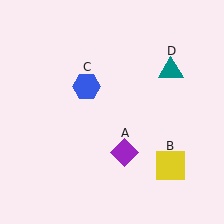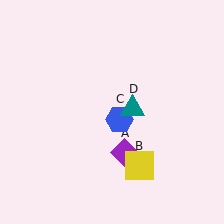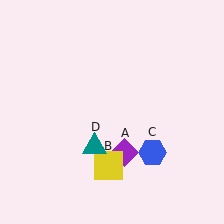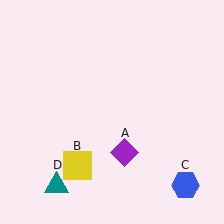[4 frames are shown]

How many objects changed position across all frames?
3 objects changed position: yellow square (object B), blue hexagon (object C), teal triangle (object D).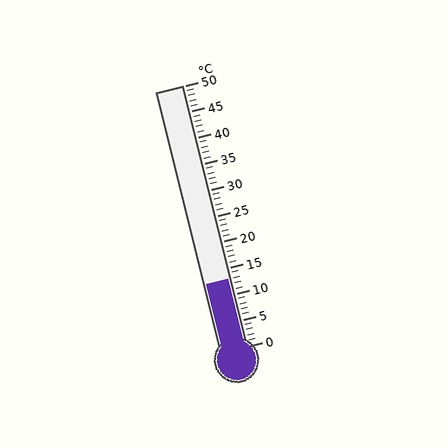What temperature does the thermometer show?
The thermometer shows approximately 13°C.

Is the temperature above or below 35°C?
The temperature is below 35°C.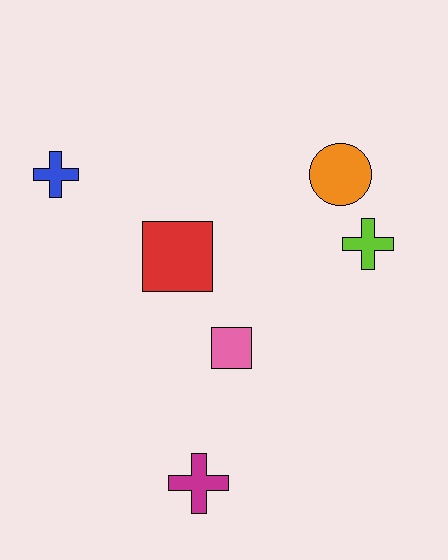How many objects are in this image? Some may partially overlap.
There are 6 objects.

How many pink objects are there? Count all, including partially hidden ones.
There is 1 pink object.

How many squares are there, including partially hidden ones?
There are 2 squares.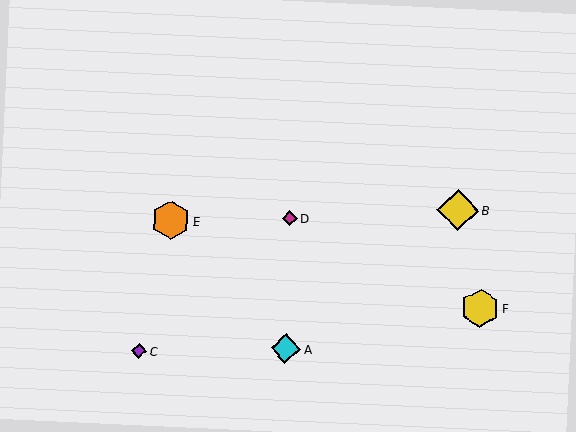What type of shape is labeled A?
Shape A is a cyan diamond.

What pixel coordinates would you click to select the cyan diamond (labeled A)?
Click at (286, 349) to select the cyan diamond A.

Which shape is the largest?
The yellow diamond (labeled B) is the largest.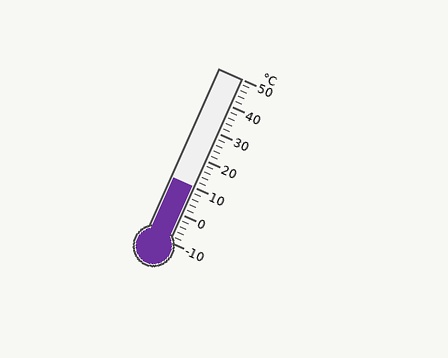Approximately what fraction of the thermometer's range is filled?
The thermometer is filled to approximately 35% of its range.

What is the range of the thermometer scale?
The thermometer scale ranges from -10°C to 50°C.